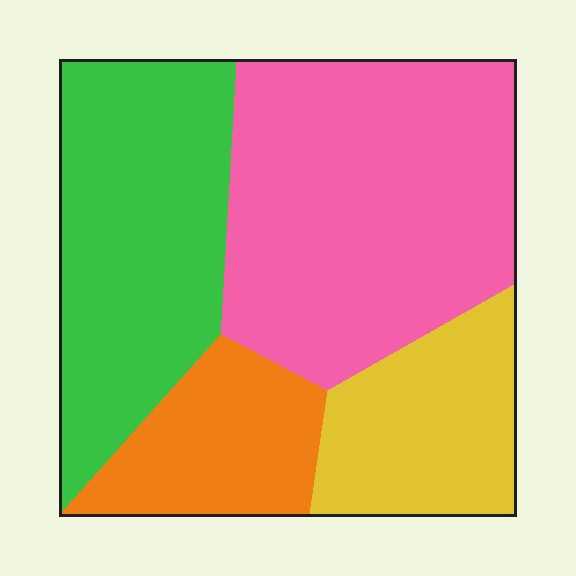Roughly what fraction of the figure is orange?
Orange covers 14% of the figure.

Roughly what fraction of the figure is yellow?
Yellow takes up about one sixth (1/6) of the figure.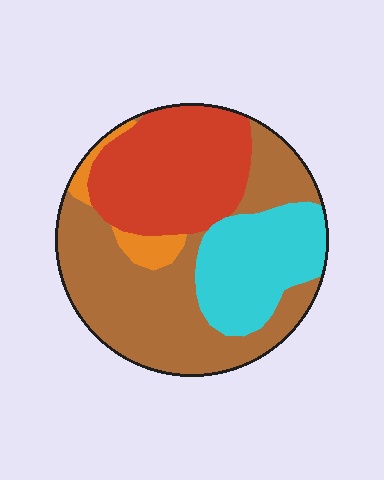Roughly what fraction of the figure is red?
Red takes up between a sixth and a third of the figure.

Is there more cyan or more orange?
Cyan.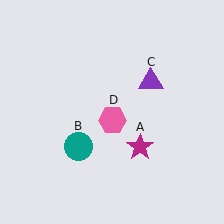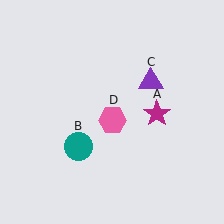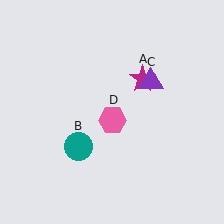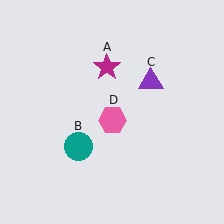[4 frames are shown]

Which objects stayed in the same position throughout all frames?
Teal circle (object B) and purple triangle (object C) and pink hexagon (object D) remained stationary.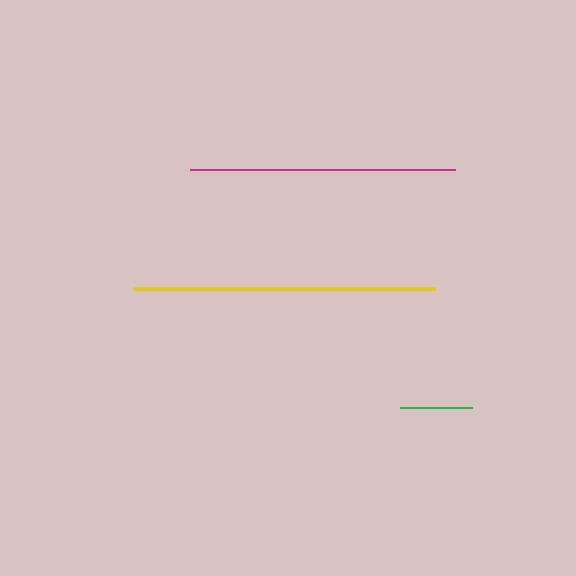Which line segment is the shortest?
The green line is the shortest at approximately 72 pixels.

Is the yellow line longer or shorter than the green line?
The yellow line is longer than the green line.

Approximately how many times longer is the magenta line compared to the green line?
The magenta line is approximately 3.7 times the length of the green line.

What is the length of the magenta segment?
The magenta segment is approximately 265 pixels long.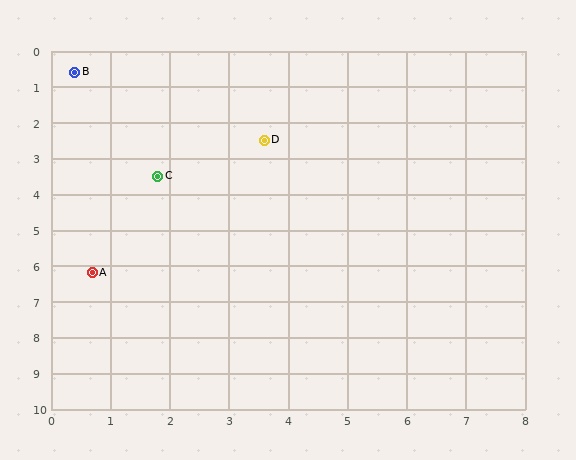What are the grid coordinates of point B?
Point B is at approximately (0.4, 0.6).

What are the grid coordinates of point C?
Point C is at approximately (1.8, 3.5).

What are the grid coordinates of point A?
Point A is at approximately (0.7, 6.2).